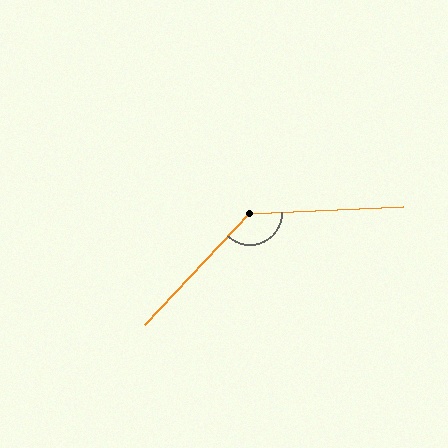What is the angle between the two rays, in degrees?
Approximately 136 degrees.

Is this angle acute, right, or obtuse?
It is obtuse.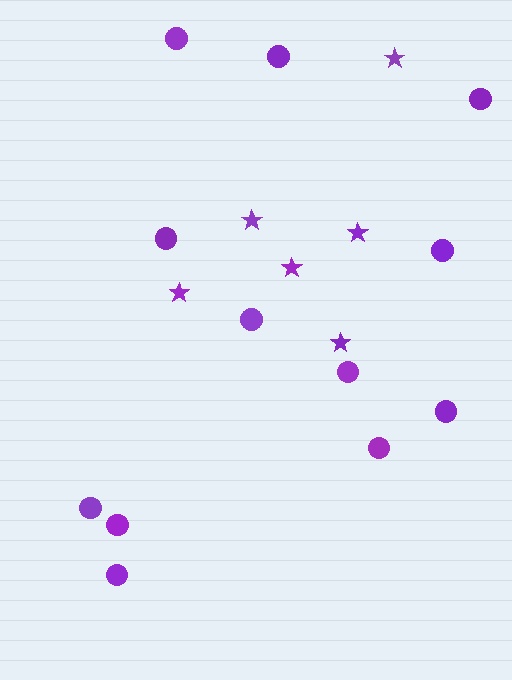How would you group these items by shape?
There are 2 groups: one group of circles (12) and one group of stars (6).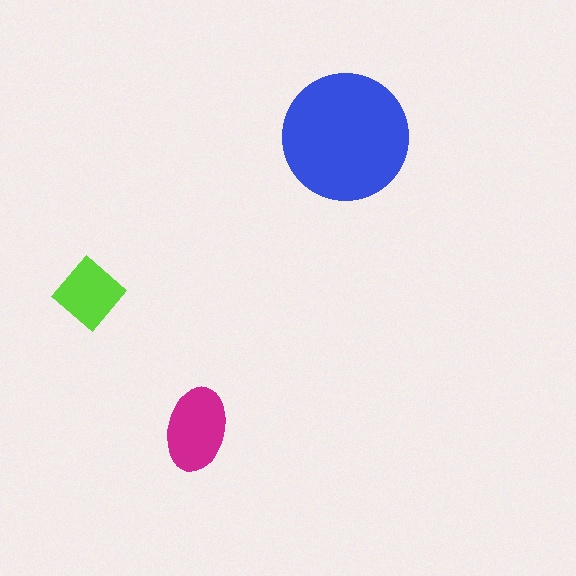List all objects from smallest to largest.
The lime diamond, the magenta ellipse, the blue circle.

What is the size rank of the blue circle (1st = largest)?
1st.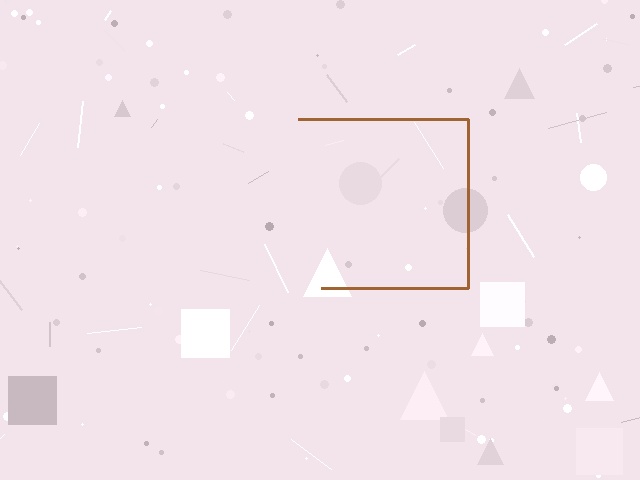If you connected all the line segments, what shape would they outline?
They would outline a square.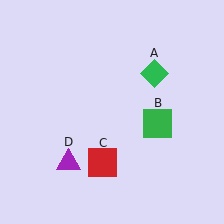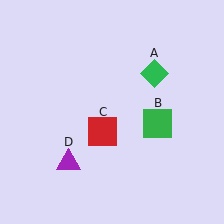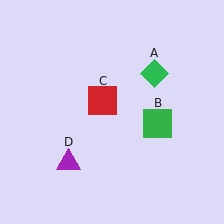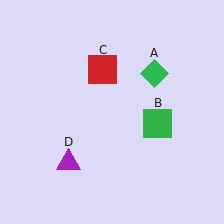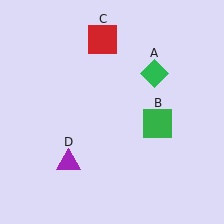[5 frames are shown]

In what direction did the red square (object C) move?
The red square (object C) moved up.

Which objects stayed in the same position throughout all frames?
Green diamond (object A) and green square (object B) and purple triangle (object D) remained stationary.